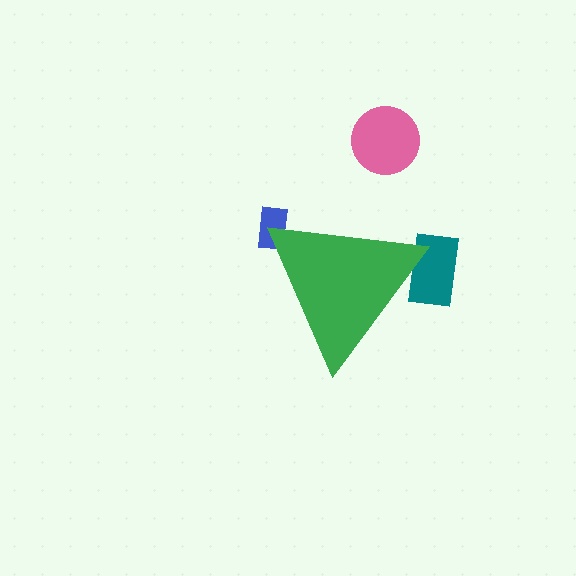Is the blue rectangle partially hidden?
Yes, the blue rectangle is partially hidden behind the green triangle.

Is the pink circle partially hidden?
No, the pink circle is fully visible.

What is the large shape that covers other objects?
A green triangle.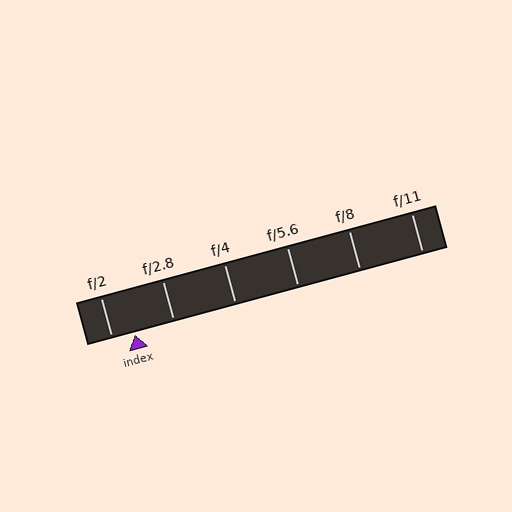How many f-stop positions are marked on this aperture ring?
There are 6 f-stop positions marked.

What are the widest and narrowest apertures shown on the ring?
The widest aperture shown is f/2 and the narrowest is f/11.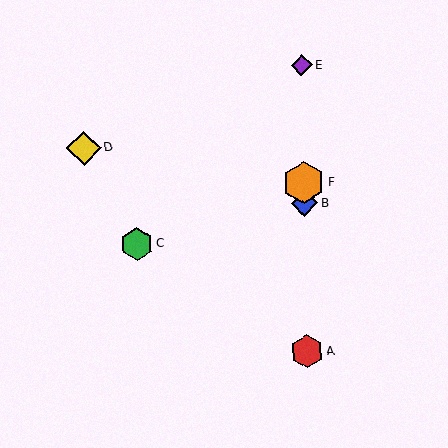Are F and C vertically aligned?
No, F is at x≈304 and C is at x≈137.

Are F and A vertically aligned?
Yes, both are at x≈304.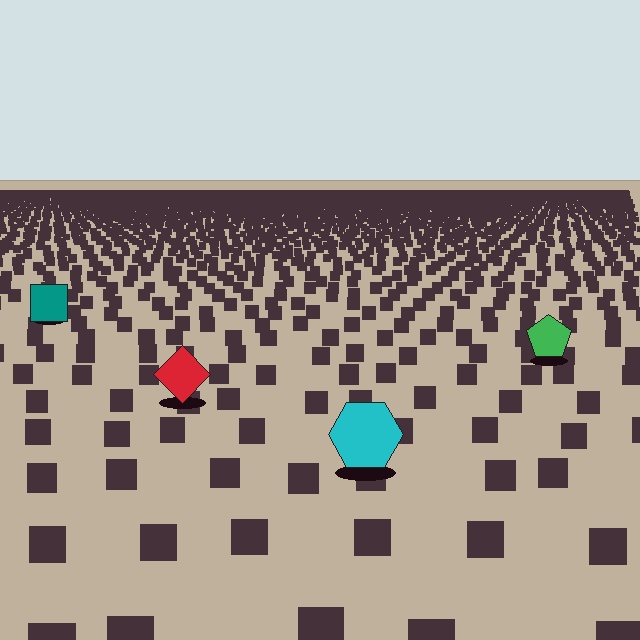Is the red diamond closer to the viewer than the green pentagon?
Yes. The red diamond is closer — you can tell from the texture gradient: the ground texture is coarser near it.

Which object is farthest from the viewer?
The teal square is farthest from the viewer. It appears smaller and the ground texture around it is denser.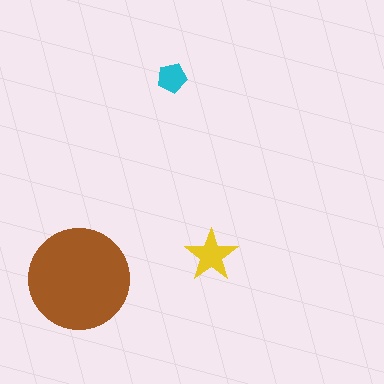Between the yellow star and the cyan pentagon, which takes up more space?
The yellow star.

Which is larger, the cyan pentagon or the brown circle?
The brown circle.